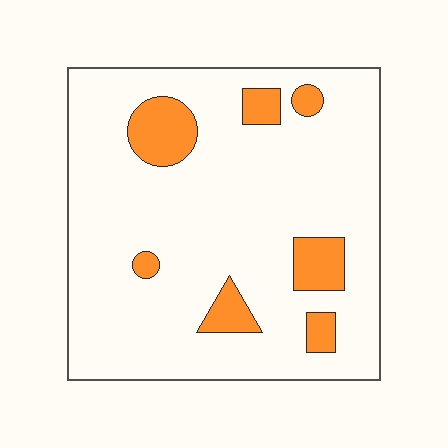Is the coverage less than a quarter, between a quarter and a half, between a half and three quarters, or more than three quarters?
Less than a quarter.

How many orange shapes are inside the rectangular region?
7.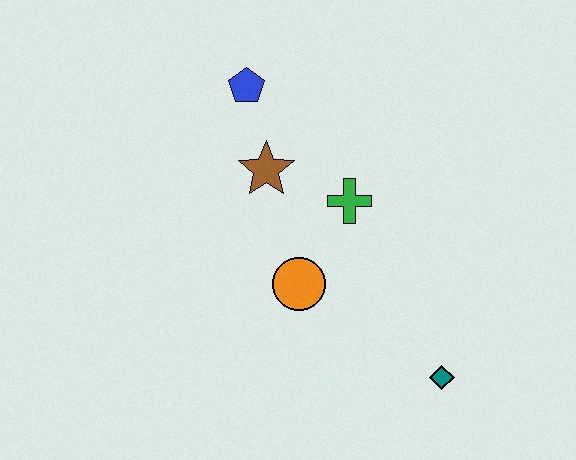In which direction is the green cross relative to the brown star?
The green cross is to the right of the brown star.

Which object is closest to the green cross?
The brown star is closest to the green cross.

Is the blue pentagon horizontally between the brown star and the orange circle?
No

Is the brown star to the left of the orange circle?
Yes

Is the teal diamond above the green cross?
No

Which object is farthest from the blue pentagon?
The teal diamond is farthest from the blue pentagon.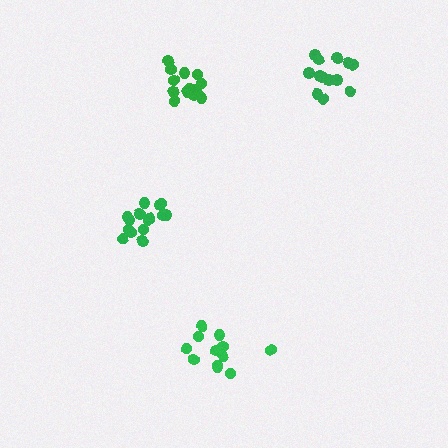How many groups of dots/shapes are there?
There are 4 groups.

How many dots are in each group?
Group 1: 14 dots, Group 2: 13 dots, Group 3: 12 dots, Group 4: 16 dots (55 total).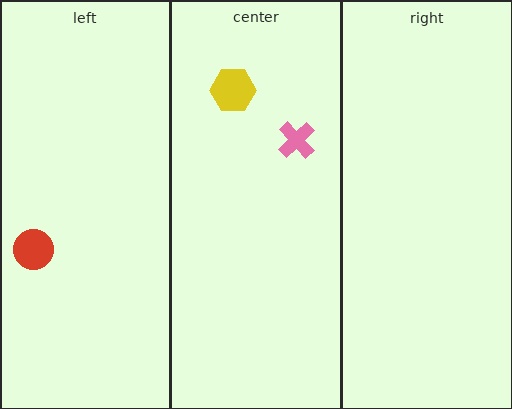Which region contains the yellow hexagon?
The center region.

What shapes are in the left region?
The red circle.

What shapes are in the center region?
The pink cross, the yellow hexagon.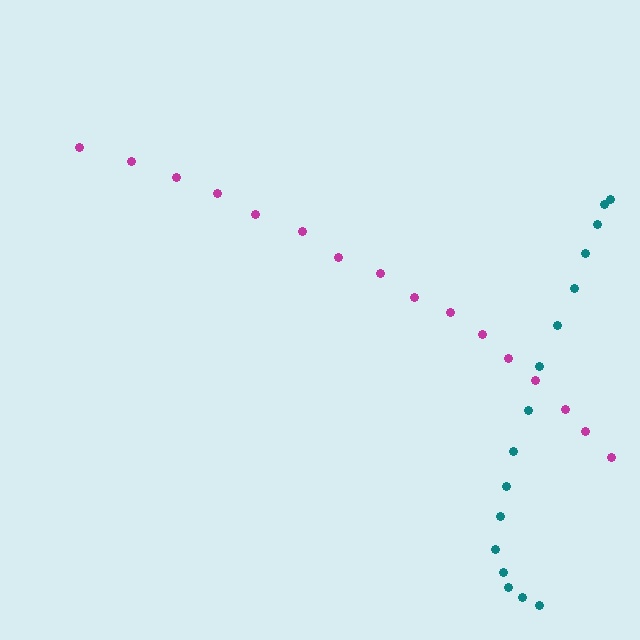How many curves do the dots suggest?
There are 2 distinct paths.